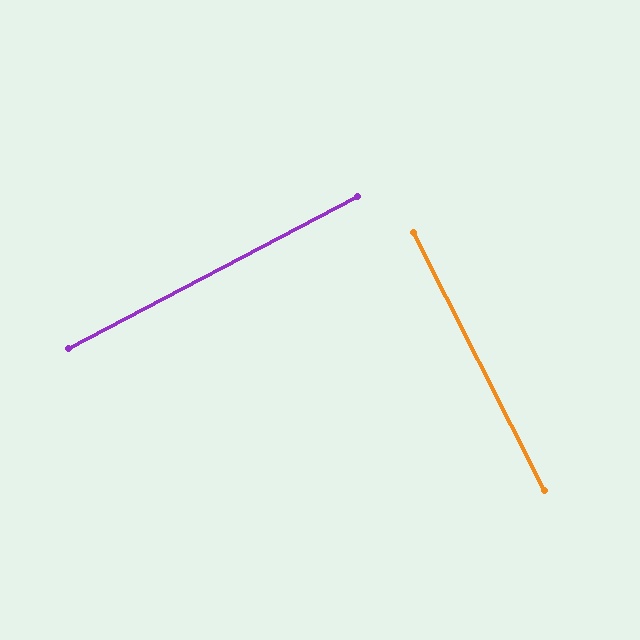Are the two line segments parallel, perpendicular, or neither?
Perpendicular — they meet at approximately 89°.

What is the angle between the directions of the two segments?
Approximately 89 degrees.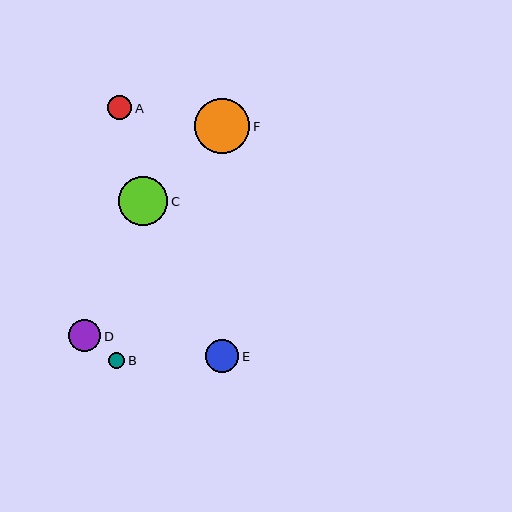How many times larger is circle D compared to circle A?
Circle D is approximately 1.3 times the size of circle A.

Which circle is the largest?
Circle F is the largest with a size of approximately 55 pixels.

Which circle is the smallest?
Circle B is the smallest with a size of approximately 16 pixels.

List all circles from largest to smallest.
From largest to smallest: F, C, E, D, A, B.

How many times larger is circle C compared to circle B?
Circle C is approximately 3.1 times the size of circle B.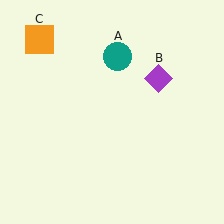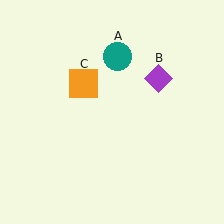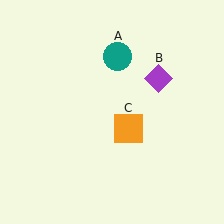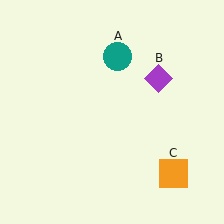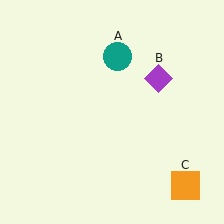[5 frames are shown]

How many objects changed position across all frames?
1 object changed position: orange square (object C).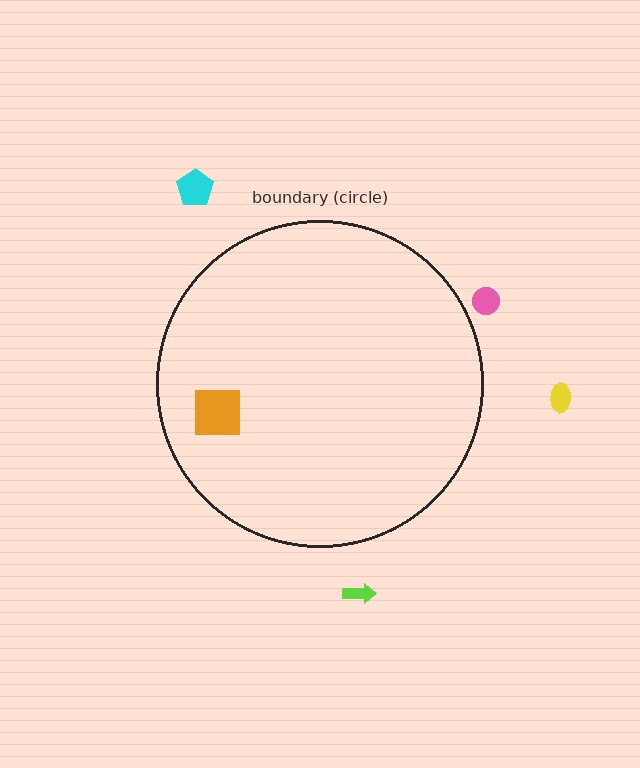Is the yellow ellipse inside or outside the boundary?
Outside.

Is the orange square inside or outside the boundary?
Inside.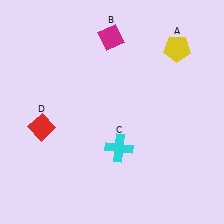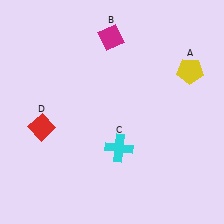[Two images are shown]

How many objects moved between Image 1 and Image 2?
1 object moved between the two images.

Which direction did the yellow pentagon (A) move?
The yellow pentagon (A) moved down.